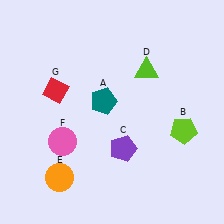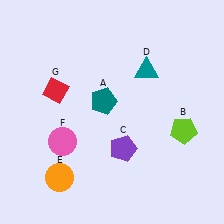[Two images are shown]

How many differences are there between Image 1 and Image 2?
There is 1 difference between the two images.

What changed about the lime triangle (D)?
In Image 1, D is lime. In Image 2, it changed to teal.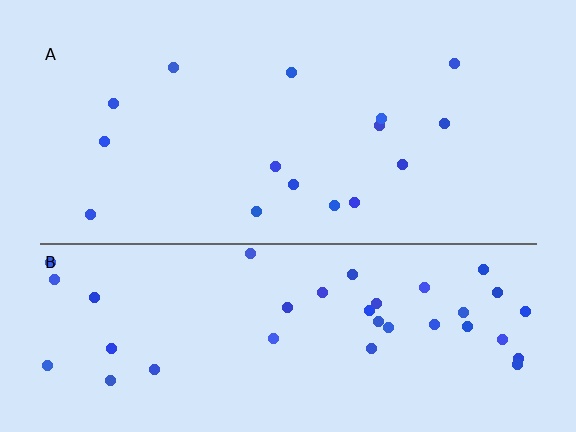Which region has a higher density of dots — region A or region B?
B (the bottom).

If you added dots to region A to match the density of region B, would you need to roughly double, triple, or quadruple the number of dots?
Approximately double.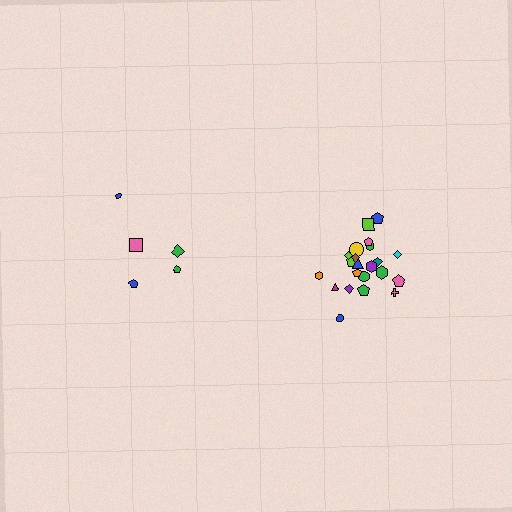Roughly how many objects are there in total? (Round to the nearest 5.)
Roughly 25 objects in total.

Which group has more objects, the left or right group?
The right group.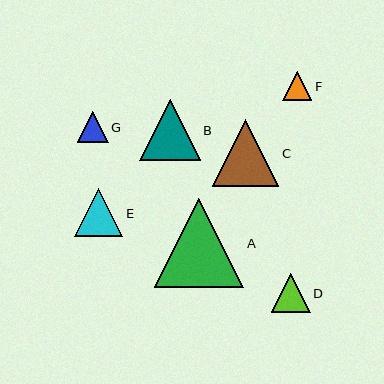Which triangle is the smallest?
Triangle F is the smallest with a size of approximately 29 pixels.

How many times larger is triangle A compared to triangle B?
Triangle A is approximately 1.5 times the size of triangle B.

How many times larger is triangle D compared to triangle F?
Triangle D is approximately 1.3 times the size of triangle F.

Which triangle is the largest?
Triangle A is the largest with a size of approximately 89 pixels.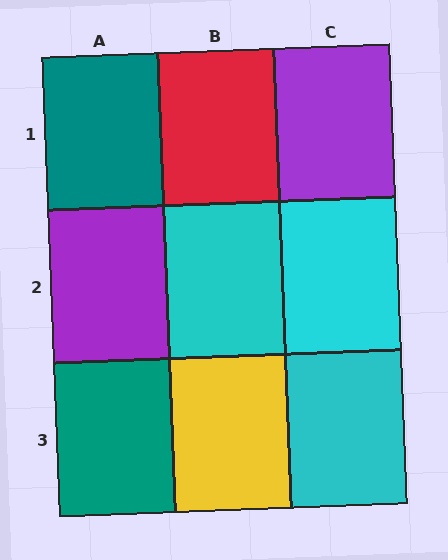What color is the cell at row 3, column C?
Cyan.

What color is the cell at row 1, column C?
Purple.